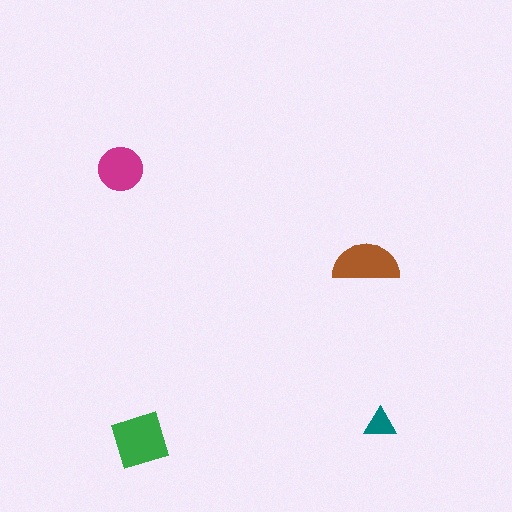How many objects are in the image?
There are 4 objects in the image.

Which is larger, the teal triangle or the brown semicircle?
The brown semicircle.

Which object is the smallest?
The teal triangle.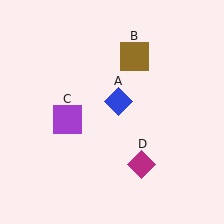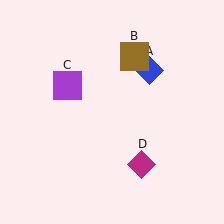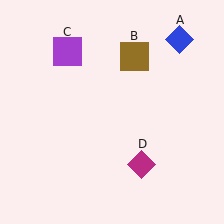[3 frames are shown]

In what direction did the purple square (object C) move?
The purple square (object C) moved up.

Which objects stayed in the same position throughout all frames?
Brown square (object B) and magenta diamond (object D) remained stationary.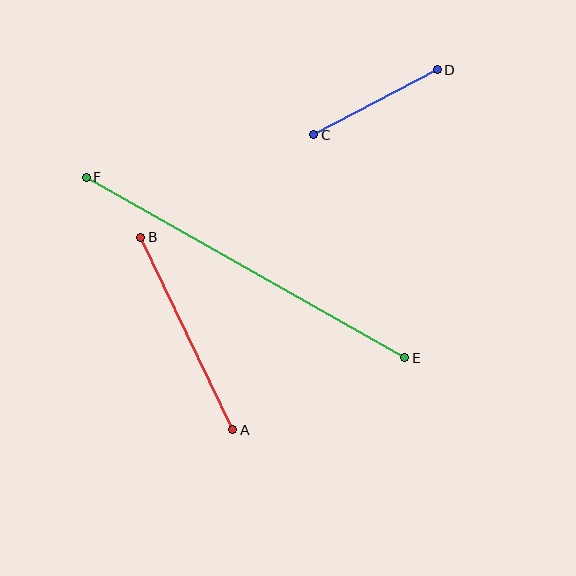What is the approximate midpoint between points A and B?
The midpoint is at approximately (187, 333) pixels.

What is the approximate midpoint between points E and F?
The midpoint is at approximately (246, 267) pixels.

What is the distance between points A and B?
The distance is approximately 213 pixels.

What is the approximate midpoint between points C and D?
The midpoint is at approximately (376, 102) pixels.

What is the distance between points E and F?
The distance is approximately 366 pixels.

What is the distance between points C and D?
The distance is approximately 140 pixels.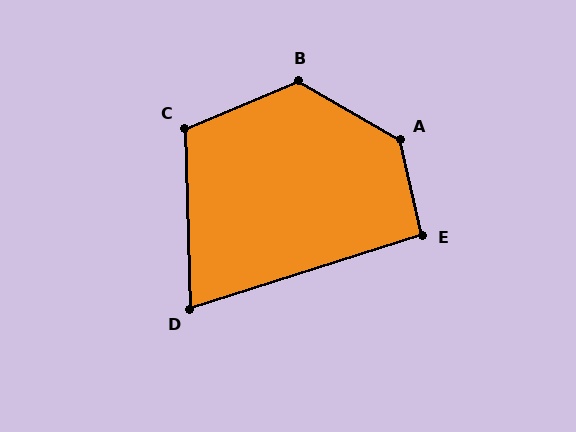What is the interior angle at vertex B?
Approximately 127 degrees (obtuse).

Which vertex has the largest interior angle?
A, at approximately 133 degrees.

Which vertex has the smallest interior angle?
D, at approximately 74 degrees.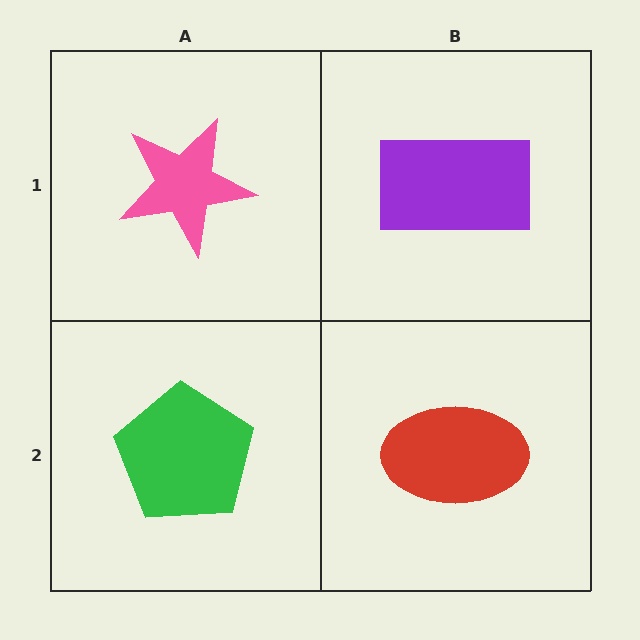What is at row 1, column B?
A purple rectangle.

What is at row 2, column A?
A green pentagon.